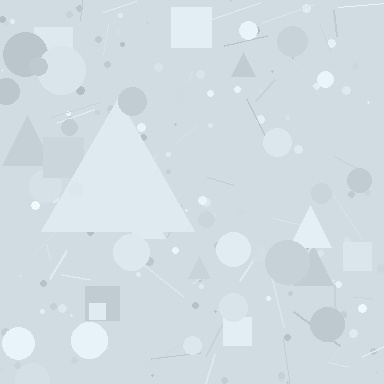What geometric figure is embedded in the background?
A triangle is embedded in the background.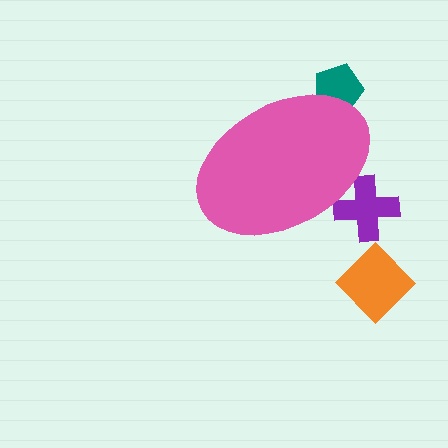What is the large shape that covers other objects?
A pink ellipse.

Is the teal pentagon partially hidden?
Yes, the teal pentagon is partially hidden behind the pink ellipse.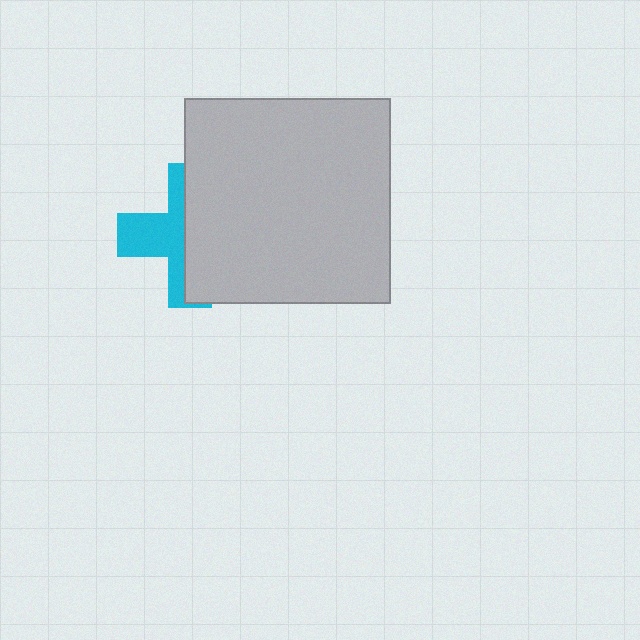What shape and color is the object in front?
The object in front is a light gray square.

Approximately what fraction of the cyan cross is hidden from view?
Roughly 57% of the cyan cross is hidden behind the light gray square.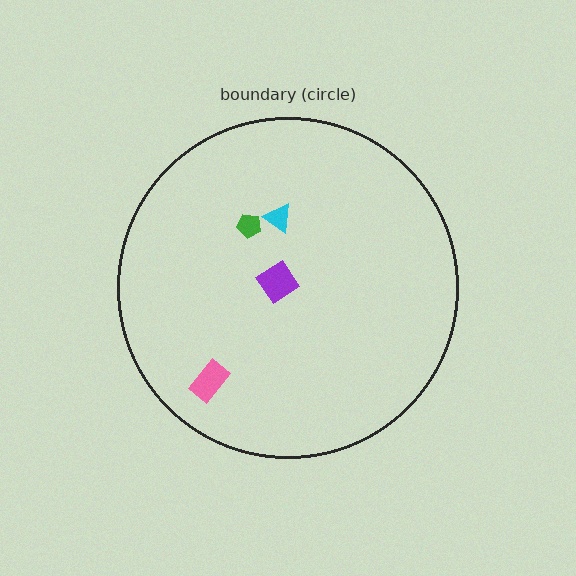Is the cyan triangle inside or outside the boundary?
Inside.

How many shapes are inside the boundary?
4 inside, 0 outside.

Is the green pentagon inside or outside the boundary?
Inside.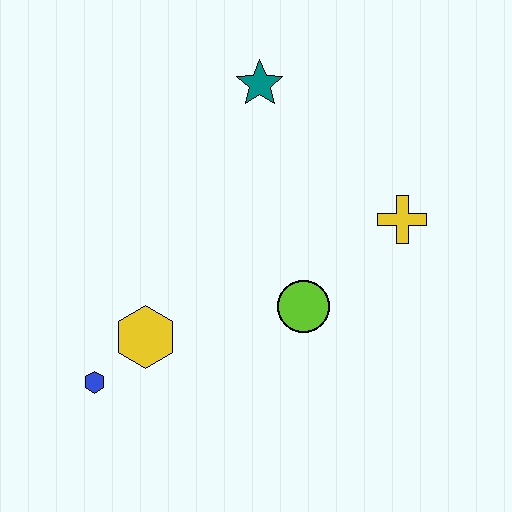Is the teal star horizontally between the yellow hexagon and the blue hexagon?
No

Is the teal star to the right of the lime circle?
No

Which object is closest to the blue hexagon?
The yellow hexagon is closest to the blue hexagon.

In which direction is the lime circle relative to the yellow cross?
The lime circle is to the left of the yellow cross.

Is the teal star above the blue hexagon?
Yes